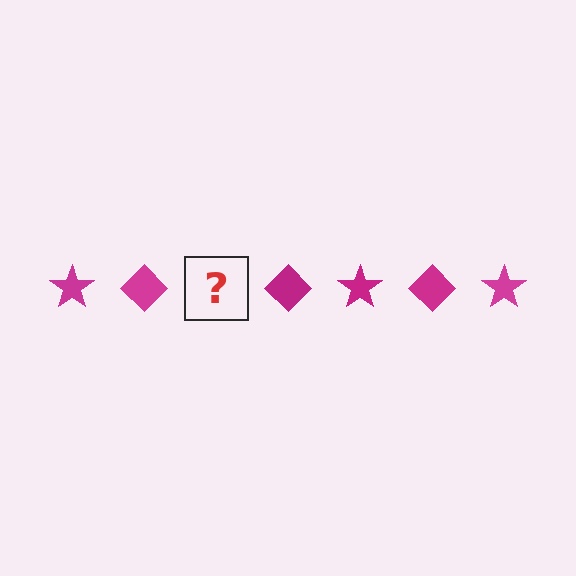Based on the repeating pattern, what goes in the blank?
The blank should be a magenta star.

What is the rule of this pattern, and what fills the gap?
The rule is that the pattern cycles through star, diamond shapes in magenta. The gap should be filled with a magenta star.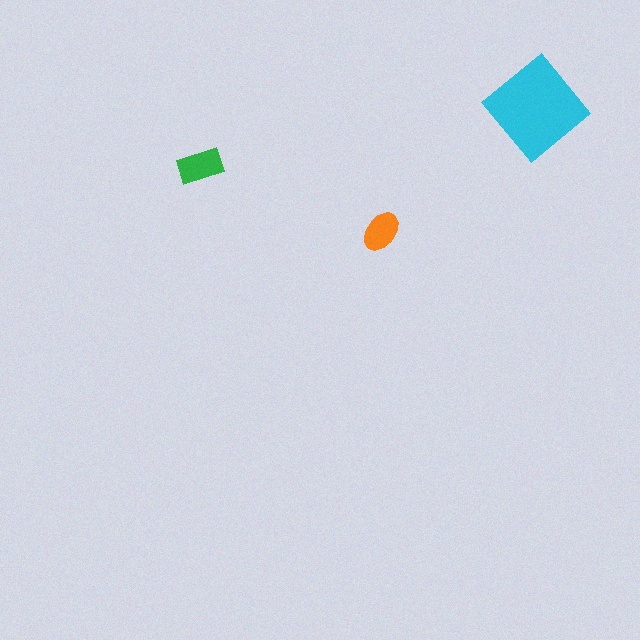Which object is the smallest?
The orange ellipse.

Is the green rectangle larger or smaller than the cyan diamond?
Smaller.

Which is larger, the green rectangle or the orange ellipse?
The green rectangle.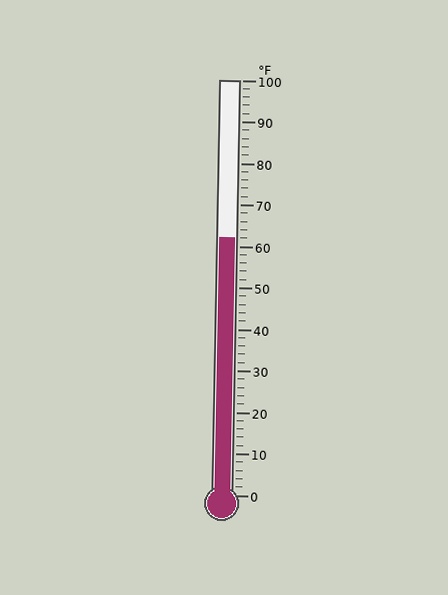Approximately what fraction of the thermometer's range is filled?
The thermometer is filled to approximately 60% of its range.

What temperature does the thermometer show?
The thermometer shows approximately 62°F.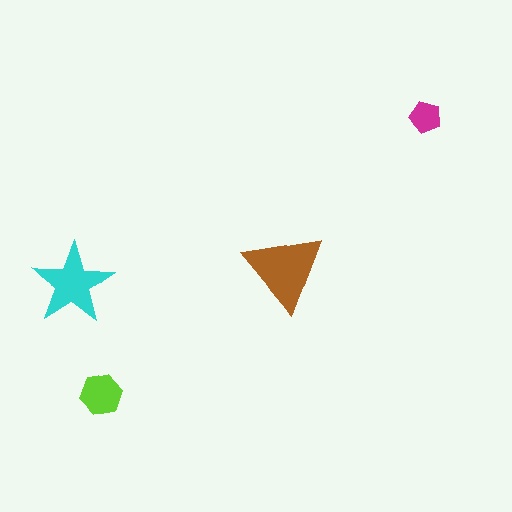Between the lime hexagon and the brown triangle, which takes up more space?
The brown triangle.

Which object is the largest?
The brown triangle.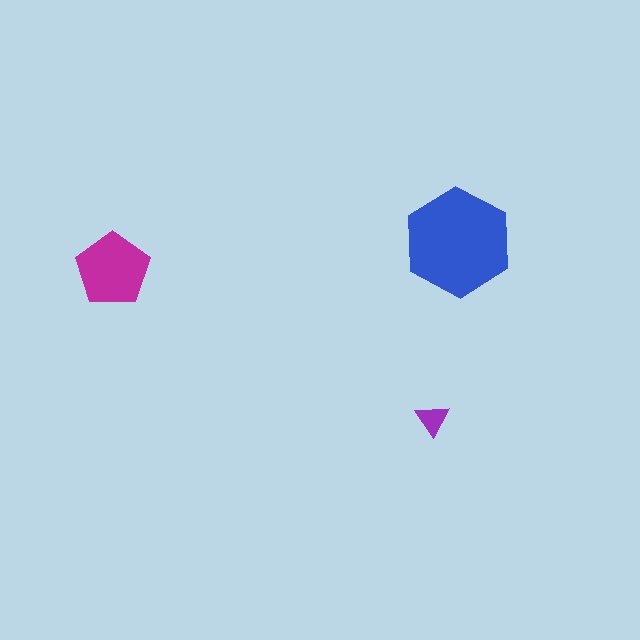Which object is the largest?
The blue hexagon.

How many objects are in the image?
There are 3 objects in the image.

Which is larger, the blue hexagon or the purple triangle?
The blue hexagon.